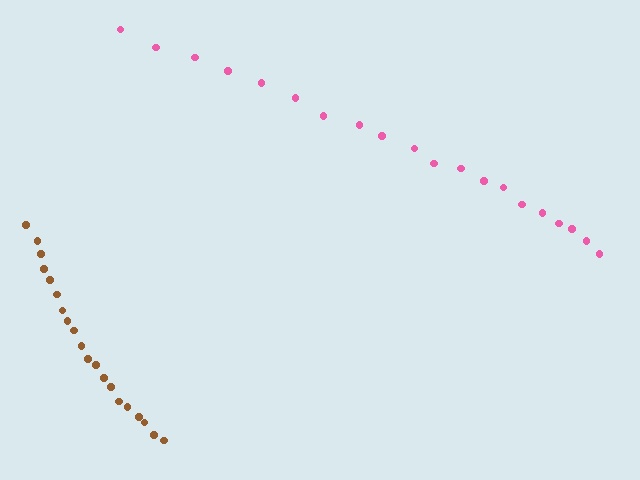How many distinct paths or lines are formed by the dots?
There are 2 distinct paths.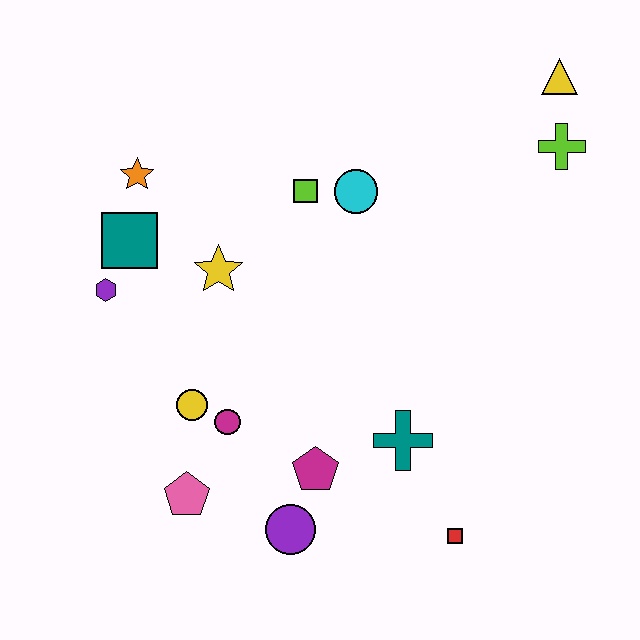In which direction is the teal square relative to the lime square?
The teal square is to the left of the lime square.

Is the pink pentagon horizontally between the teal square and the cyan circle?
Yes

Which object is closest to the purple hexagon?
The teal square is closest to the purple hexagon.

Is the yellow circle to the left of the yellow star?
Yes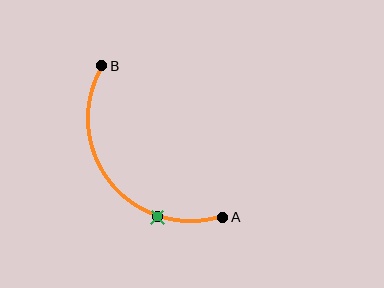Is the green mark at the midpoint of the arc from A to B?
No. The green mark lies on the arc but is closer to endpoint A. The arc midpoint would be at the point on the curve equidistant along the arc from both A and B.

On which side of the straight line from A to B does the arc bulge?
The arc bulges below and to the left of the straight line connecting A and B.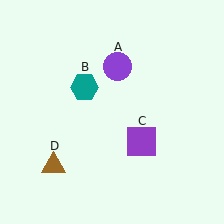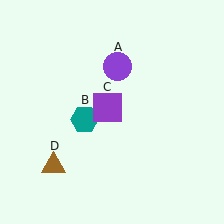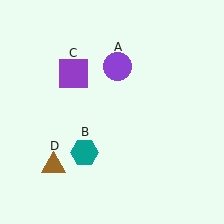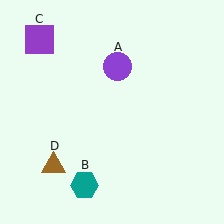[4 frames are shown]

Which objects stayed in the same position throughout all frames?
Purple circle (object A) and brown triangle (object D) remained stationary.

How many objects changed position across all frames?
2 objects changed position: teal hexagon (object B), purple square (object C).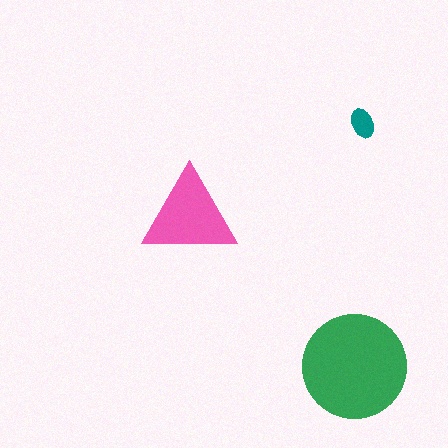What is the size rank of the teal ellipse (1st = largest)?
3rd.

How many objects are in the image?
There are 3 objects in the image.